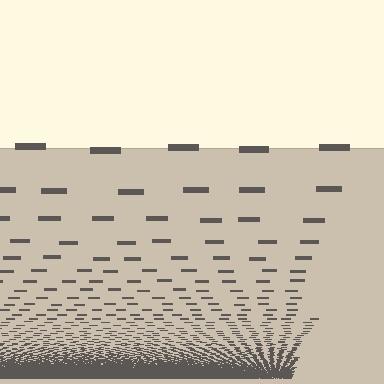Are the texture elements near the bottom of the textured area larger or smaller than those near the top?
Smaller. The gradient is inverted — elements near the bottom are smaller and denser.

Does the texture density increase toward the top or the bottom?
Density increases toward the bottom.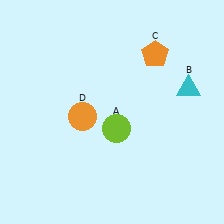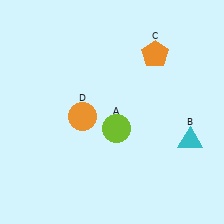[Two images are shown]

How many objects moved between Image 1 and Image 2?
1 object moved between the two images.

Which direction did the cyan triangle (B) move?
The cyan triangle (B) moved down.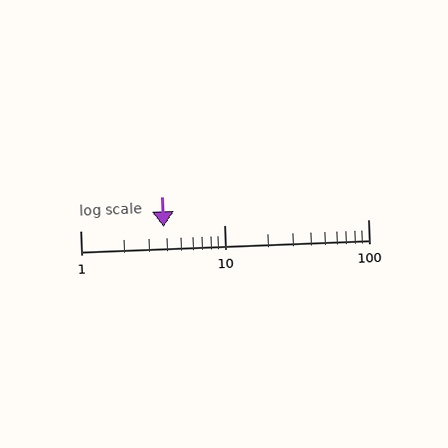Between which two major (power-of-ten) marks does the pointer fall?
The pointer is between 1 and 10.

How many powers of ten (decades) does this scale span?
The scale spans 2 decades, from 1 to 100.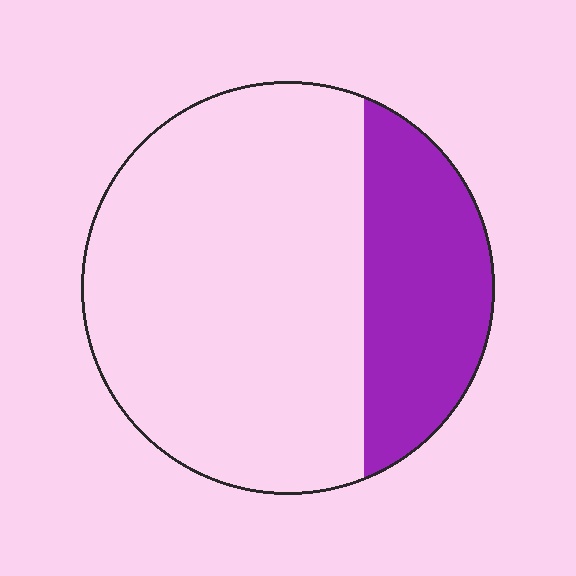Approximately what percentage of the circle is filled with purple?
Approximately 25%.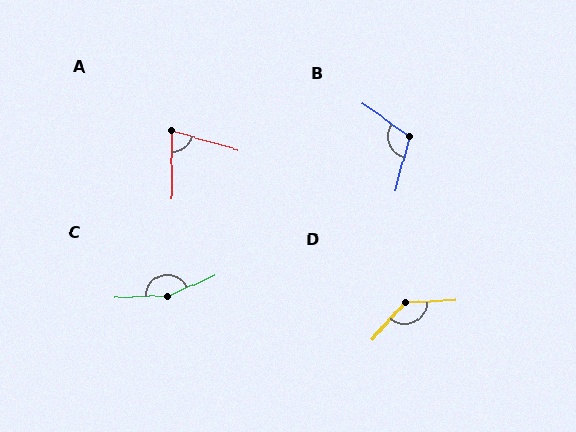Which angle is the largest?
C, at approximately 159 degrees.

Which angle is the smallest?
A, at approximately 73 degrees.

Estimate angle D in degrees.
Approximately 135 degrees.